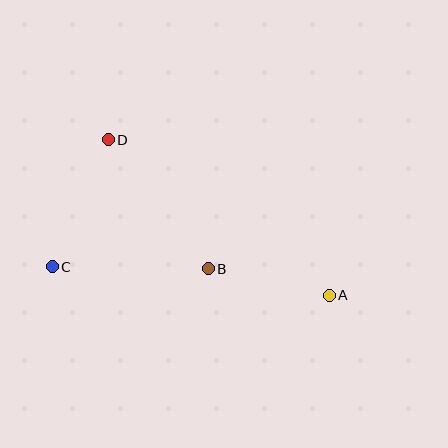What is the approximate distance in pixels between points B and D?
The distance between B and D is approximately 163 pixels.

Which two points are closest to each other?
Points A and B are closest to each other.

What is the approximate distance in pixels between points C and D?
The distance between C and D is approximately 139 pixels.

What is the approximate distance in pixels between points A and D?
The distance between A and D is approximately 270 pixels.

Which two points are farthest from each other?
Points A and C are farthest from each other.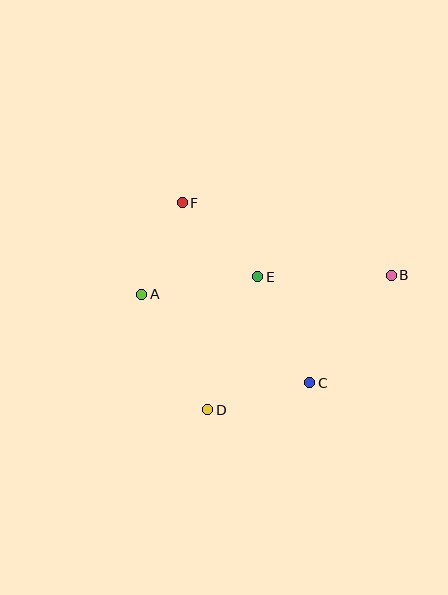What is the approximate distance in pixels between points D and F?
The distance between D and F is approximately 208 pixels.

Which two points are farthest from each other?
Points A and B are farthest from each other.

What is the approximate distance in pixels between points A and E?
The distance between A and E is approximately 118 pixels.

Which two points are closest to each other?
Points A and F are closest to each other.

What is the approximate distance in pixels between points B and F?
The distance between B and F is approximately 221 pixels.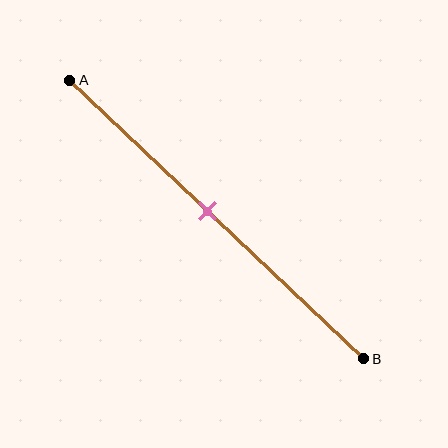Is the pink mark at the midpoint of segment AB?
No, the mark is at about 45% from A, not at the 50% midpoint.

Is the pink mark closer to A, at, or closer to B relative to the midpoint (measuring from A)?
The pink mark is closer to point A than the midpoint of segment AB.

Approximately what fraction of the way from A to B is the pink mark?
The pink mark is approximately 45% of the way from A to B.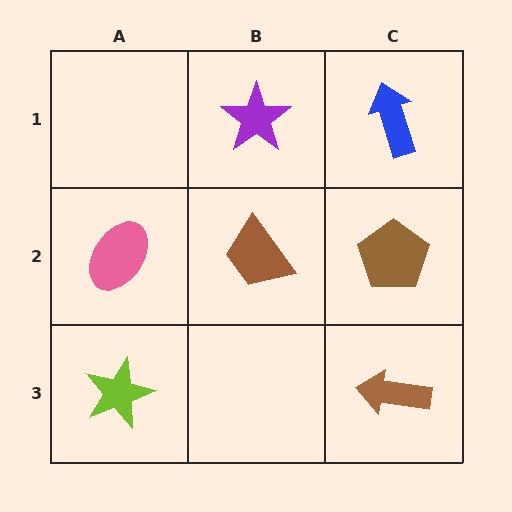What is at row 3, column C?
A brown arrow.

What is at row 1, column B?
A purple star.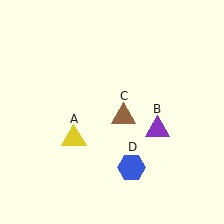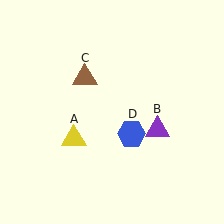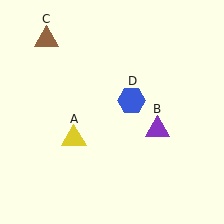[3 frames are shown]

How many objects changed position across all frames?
2 objects changed position: brown triangle (object C), blue hexagon (object D).